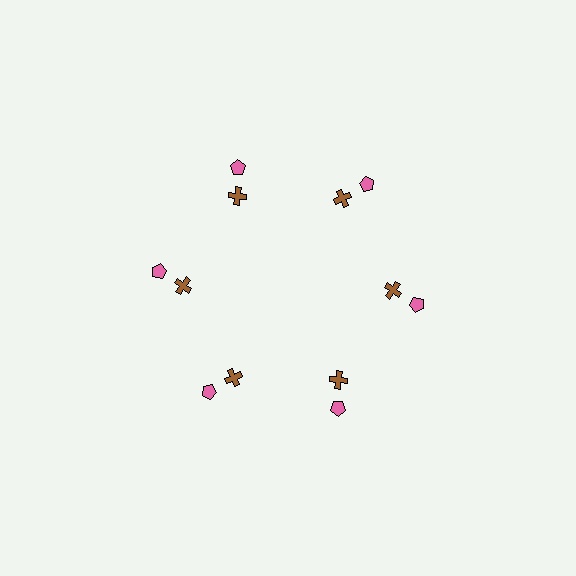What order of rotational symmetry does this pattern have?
This pattern has 6-fold rotational symmetry.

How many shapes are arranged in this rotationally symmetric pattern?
There are 12 shapes, arranged in 6 groups of 2.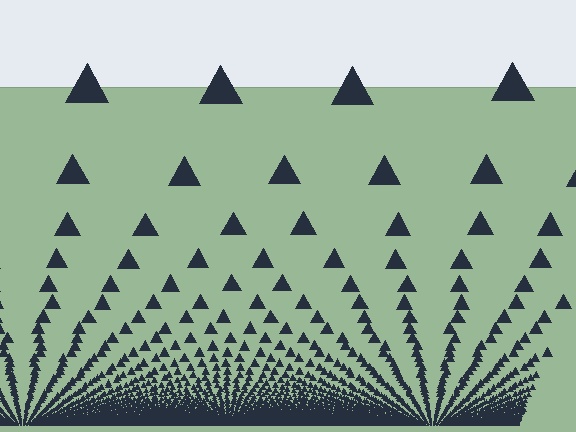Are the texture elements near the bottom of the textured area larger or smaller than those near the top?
Smaller. The gradient is inverted — elements near the bottom are smaller and denser.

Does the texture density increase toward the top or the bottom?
Density increases toward the bottom.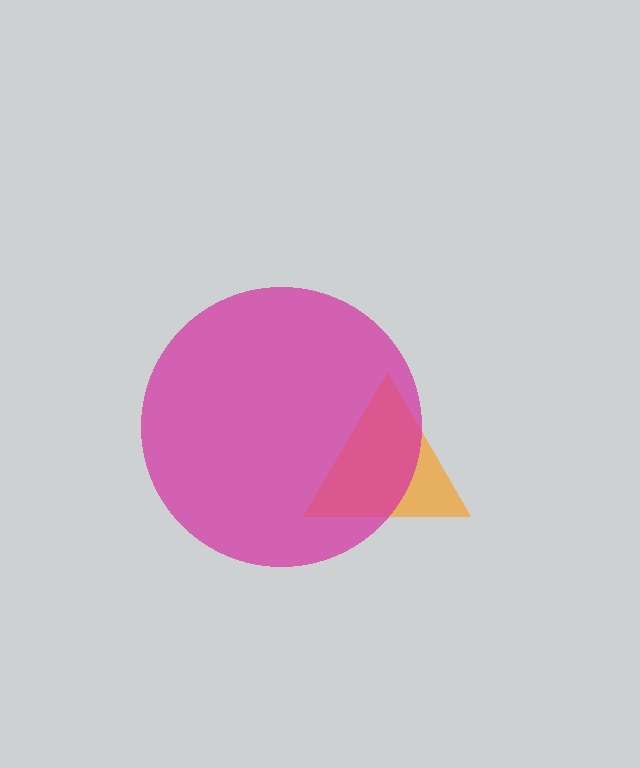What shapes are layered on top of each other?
The layered shapes are: an orange triangle, a magenta circle.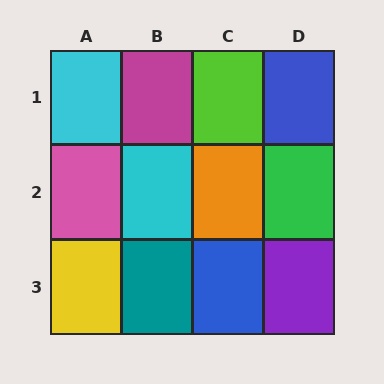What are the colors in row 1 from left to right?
Cyan, magenta, lime, blue.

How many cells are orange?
1 cell is orange.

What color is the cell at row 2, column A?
Pink.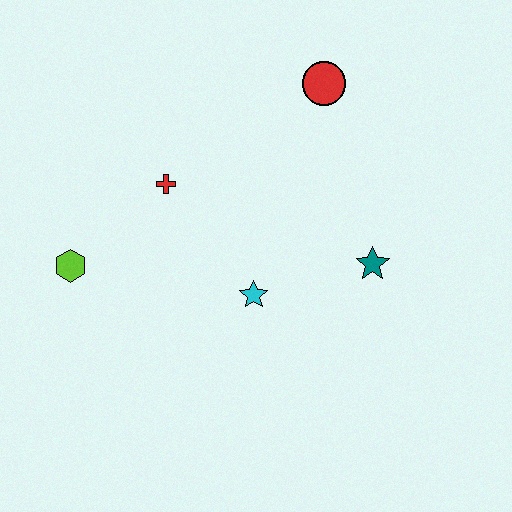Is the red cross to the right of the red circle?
No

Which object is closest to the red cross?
The lime hexagon is closest to the red cross.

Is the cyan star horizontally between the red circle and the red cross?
Yes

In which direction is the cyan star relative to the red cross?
The cyan star is below the red cross.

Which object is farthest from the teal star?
The lime hexagon is farthest from the teal star.